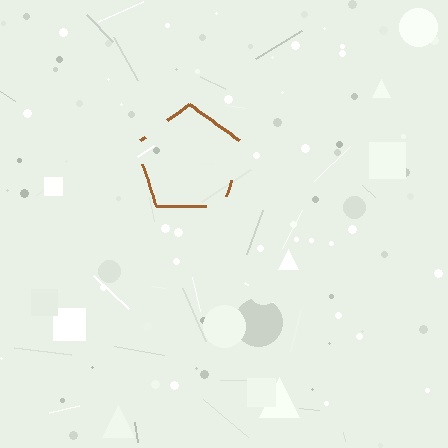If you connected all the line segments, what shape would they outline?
They would outline a pentagon.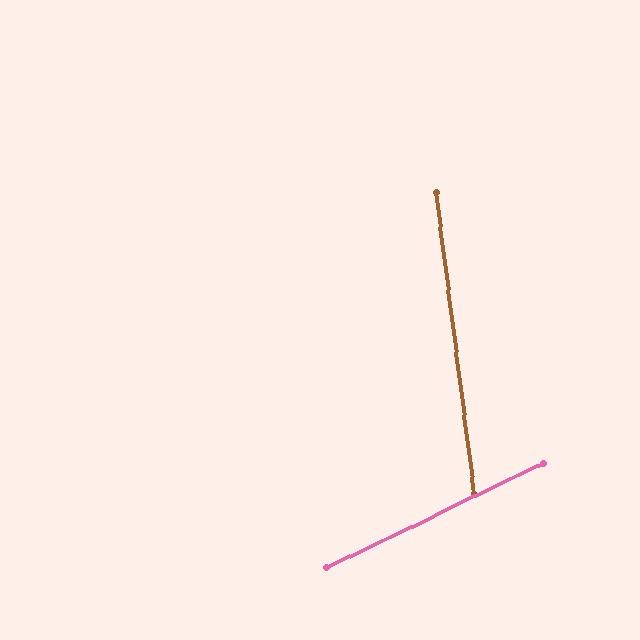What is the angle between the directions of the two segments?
Approximately 72 degrees.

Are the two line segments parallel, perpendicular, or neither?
Neither parallel nor perpendicular — they differ by about 72°.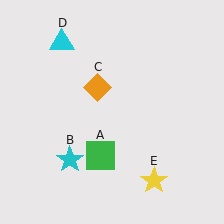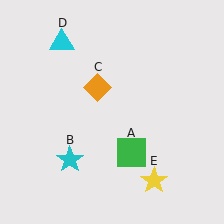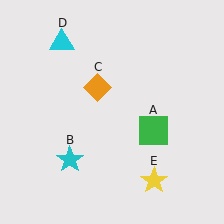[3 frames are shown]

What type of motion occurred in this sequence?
The green square (object A) rotated counterclockwise around the center of the scene.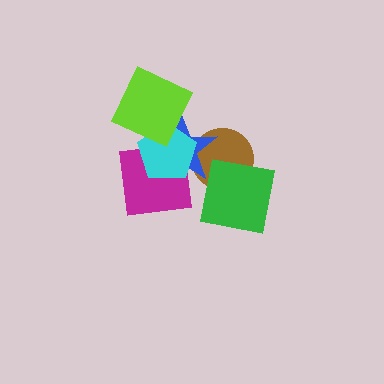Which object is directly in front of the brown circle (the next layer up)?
The blue star is directly in front of the brown circle.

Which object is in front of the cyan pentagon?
The lime diamond is in front of the cyan pentagon.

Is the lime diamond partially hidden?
No, no other shape covers it.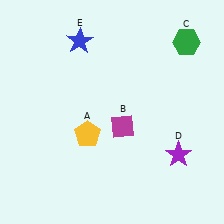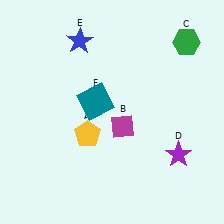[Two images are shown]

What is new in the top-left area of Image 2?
A teal square (F) was added in the top-left area of Image 2.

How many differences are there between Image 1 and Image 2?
There is 1 difference between the two images.